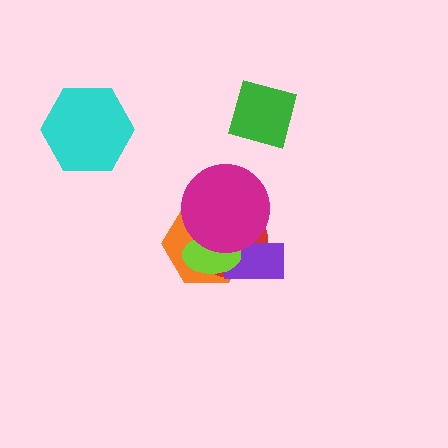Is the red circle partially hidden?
Yes, it is partially covered by another shape.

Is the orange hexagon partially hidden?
Yes, it is partially covered by another shape.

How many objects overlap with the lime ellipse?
4 objects overlap with the lime ellipse.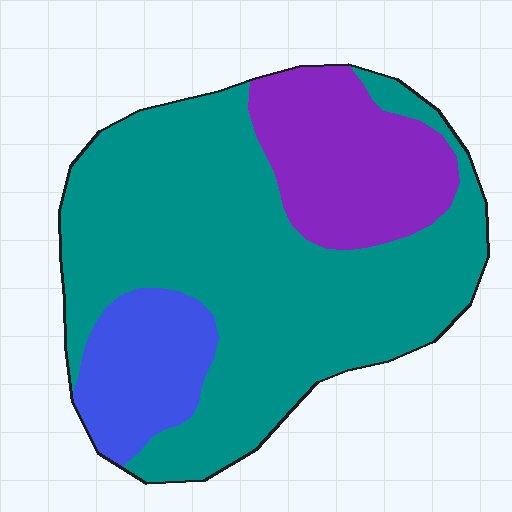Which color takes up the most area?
Teal, at roughly 65%.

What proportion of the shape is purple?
Purple covers roughly 20% of the shape.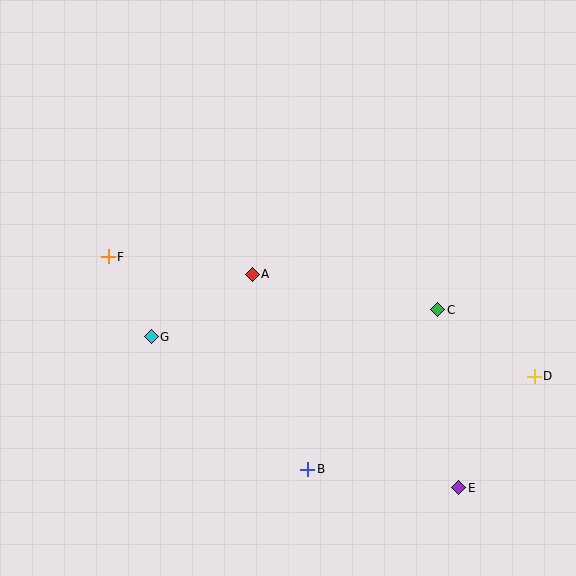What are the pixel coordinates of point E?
Point E is at (459, 488).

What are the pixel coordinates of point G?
Point G is at (151, 337).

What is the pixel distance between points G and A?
The distance between G and A is 119 pixels.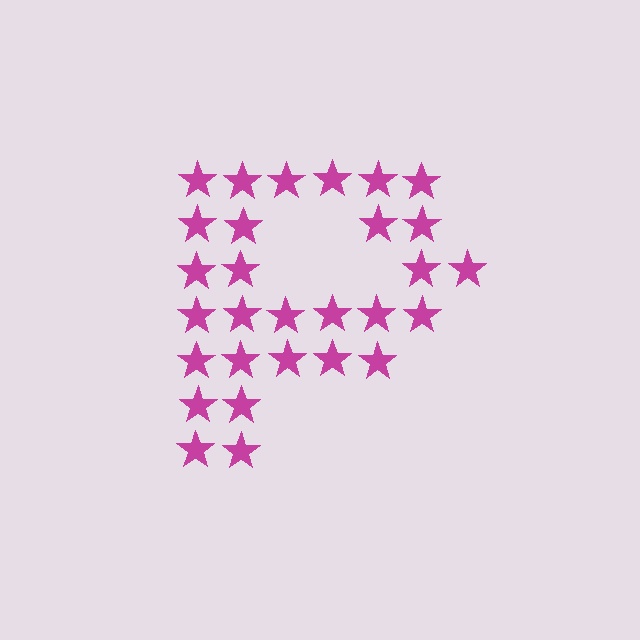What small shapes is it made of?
It is made of small stars.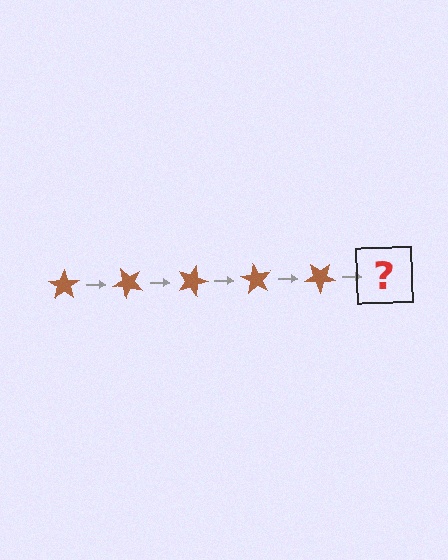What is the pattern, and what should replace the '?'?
The pattern is that the star rotates 45 degrees each step. The '?' should be a brown star rotated 225 degrees.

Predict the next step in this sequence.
The next step is a brown star rotated 225 degrees.